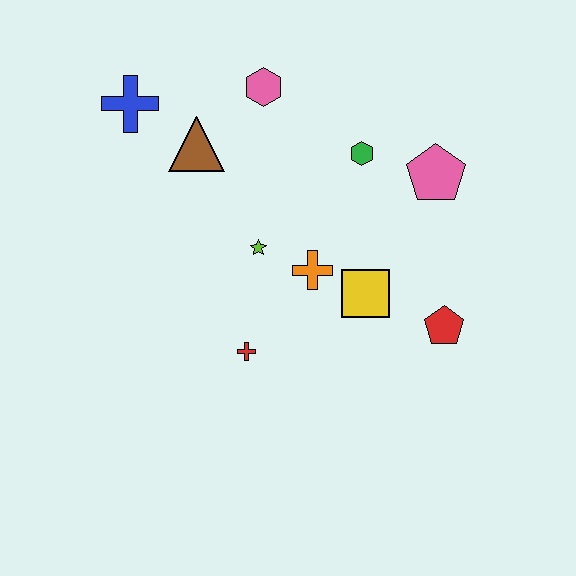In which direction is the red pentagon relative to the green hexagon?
The red pentagon is below the green hexagon.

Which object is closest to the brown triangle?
The blue cross is closest to the brown triangle.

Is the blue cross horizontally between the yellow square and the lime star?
No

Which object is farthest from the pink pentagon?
The blue cross is farthest from the pink pentagon.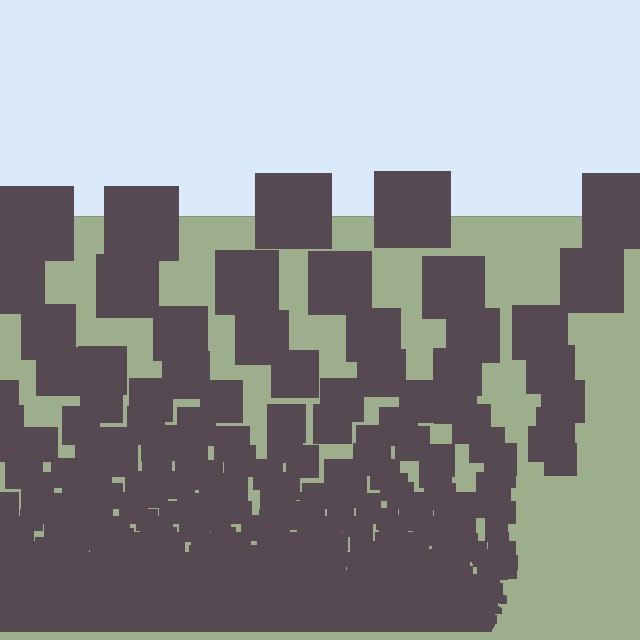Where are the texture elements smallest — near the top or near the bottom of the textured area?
Near the bottom.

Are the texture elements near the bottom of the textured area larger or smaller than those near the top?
Smaller. The gradient is inverted — elements near the bottom are smaller and denser.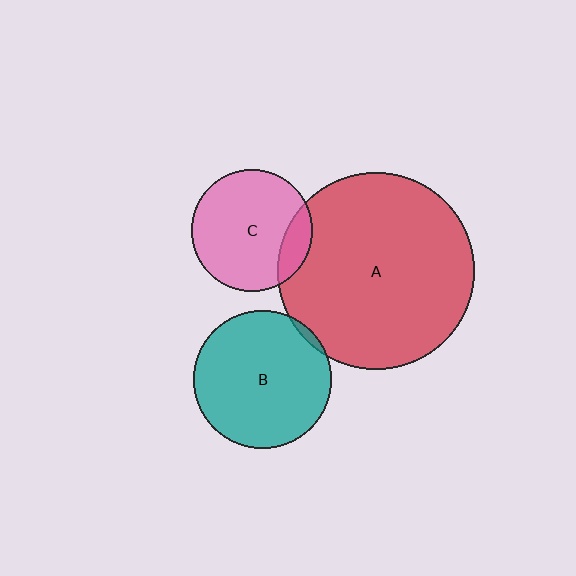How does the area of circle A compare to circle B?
Approximately 2.0 times.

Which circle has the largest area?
Circle A (red).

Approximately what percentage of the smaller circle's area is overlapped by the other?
Approximately 15%.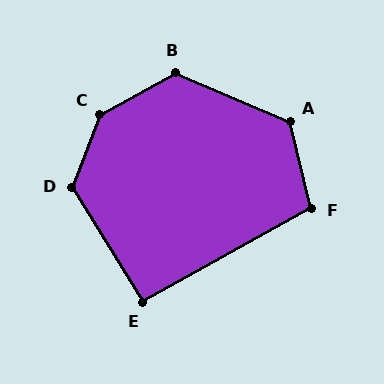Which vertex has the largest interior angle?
C, at approximately 140 degrees.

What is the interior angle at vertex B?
Approximately 128 degrees (obtuse).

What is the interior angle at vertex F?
Approximately 105 degrees (obtuse).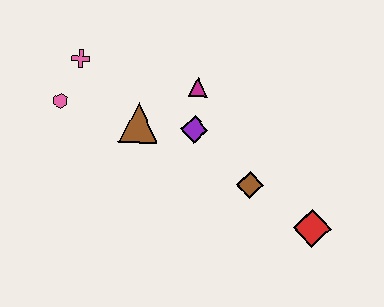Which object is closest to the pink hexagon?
The pink cross is closest to the pink hexagon.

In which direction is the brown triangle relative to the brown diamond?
The brown triangle is to the left of the brown diamond.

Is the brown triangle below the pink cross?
Yes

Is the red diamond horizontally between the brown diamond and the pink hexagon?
No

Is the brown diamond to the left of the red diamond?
Yes